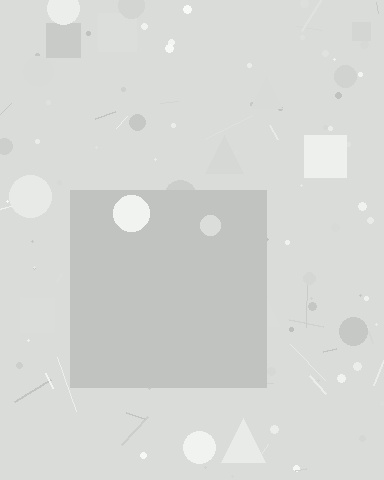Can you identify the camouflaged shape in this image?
The camouflaged shape is a square.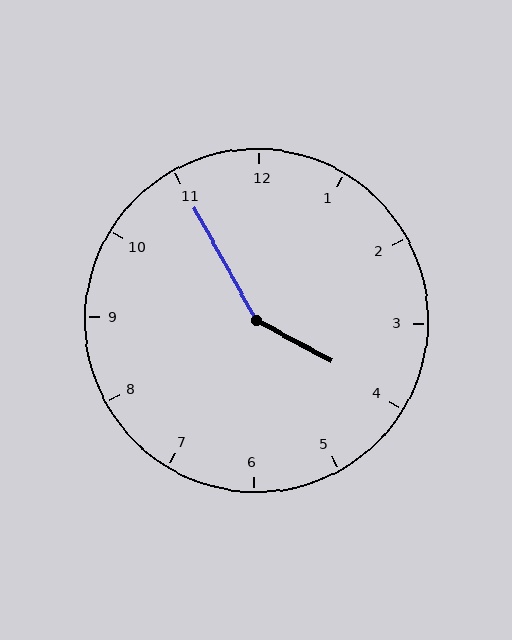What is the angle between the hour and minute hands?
Approximately 148 degrees.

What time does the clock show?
3:55.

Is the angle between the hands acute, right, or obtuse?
It is obtuse.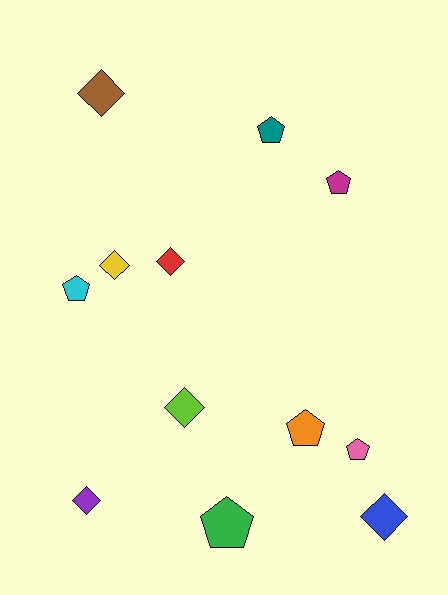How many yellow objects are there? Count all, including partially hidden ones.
There is 1 yellow object.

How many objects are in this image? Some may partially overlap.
There are 12 objects.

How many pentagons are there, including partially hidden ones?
There are 6 pentagons.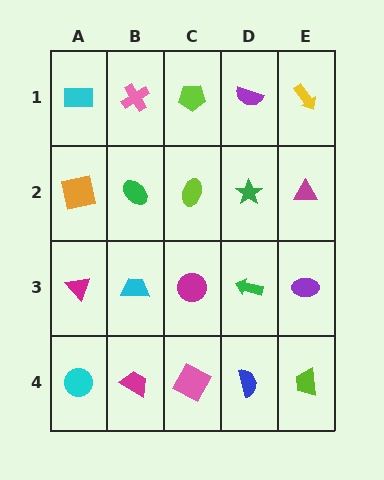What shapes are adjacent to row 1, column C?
A lime ellipse (row 2, column C), a pink cross (row 1, column B), a purple semicircle (row 1, column D).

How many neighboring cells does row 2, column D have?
4.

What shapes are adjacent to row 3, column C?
A lime ellipse (row 2, column C), a pink square (row 4, column C), a cyan trapezoid (row 3, column B), a green arrow (row 3, column D).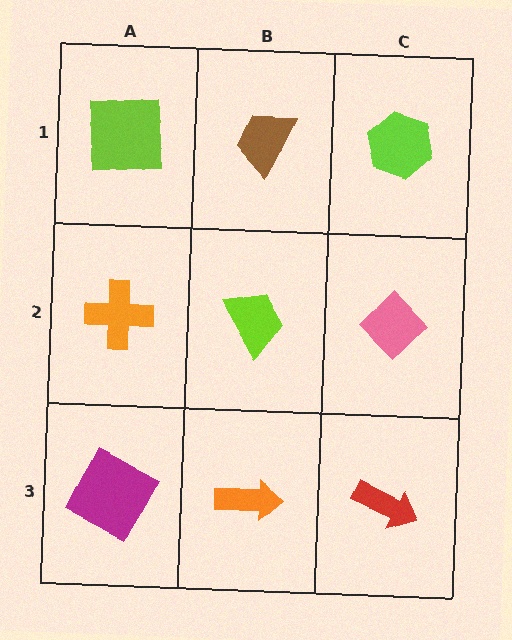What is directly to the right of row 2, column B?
A pink diamond.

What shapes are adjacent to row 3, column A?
An orange cross (row 2, column A), an orange arrow (row 3, column B).